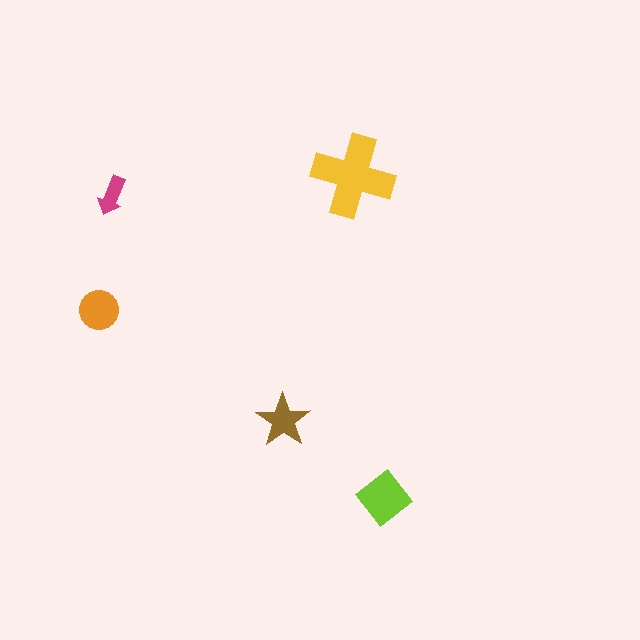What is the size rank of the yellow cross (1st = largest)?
1st.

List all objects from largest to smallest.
The yellow cross, the lime diamond, the orange circle, the brown star, the magenta arrow.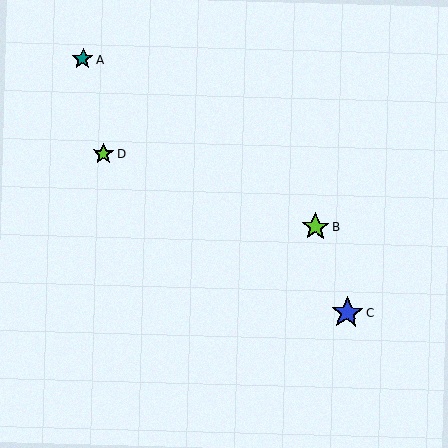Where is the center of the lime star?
The center of the lime star is at (103, 154).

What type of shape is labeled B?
Shape B is a lime star.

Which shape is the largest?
The blue star (labeled C) is the largest.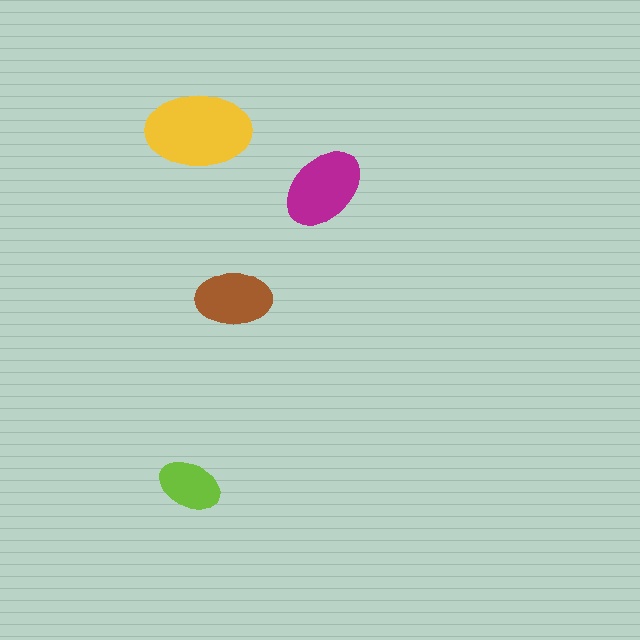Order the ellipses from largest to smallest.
the yellow one, the magenta one, the brown one, the lime one.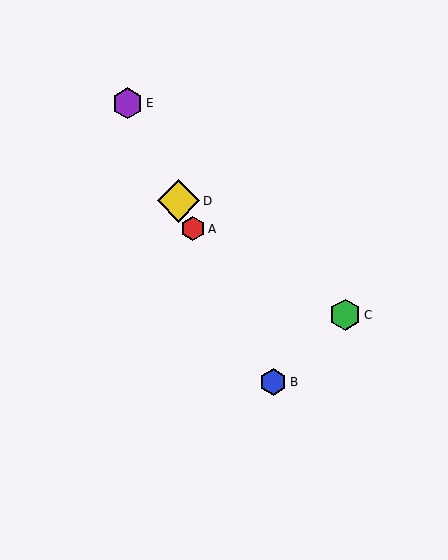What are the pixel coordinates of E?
Object E is at (128, 103).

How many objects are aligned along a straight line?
4 objects (A, B, D, E) are aligned along a straight line.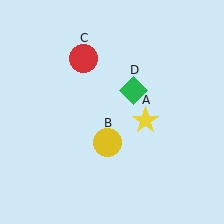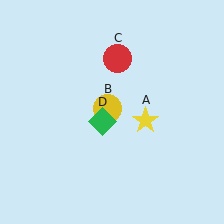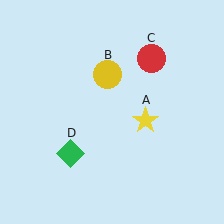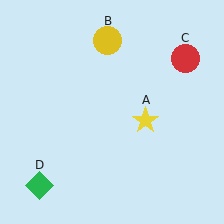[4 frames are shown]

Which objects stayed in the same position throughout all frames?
Yellow star (object A) remained stationary.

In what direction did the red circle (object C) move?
The red circle (object C) moved right.